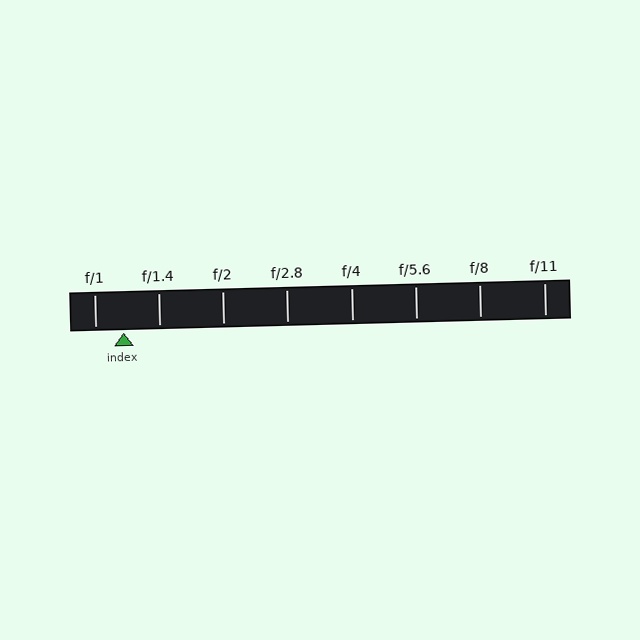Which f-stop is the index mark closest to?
The index mark is closest to f/1.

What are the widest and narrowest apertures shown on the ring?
The widest aperture shown is f/1 and the narrowest is f/11.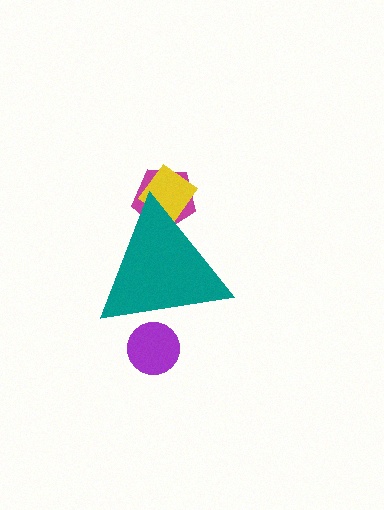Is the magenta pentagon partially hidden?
Yes, the magenta pentagon is partially hidden behind the teal triangle.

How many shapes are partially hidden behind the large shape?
3 shapes are partially hidden.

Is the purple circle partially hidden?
Yes, the purple circle is partially hidden behind the teal triangle.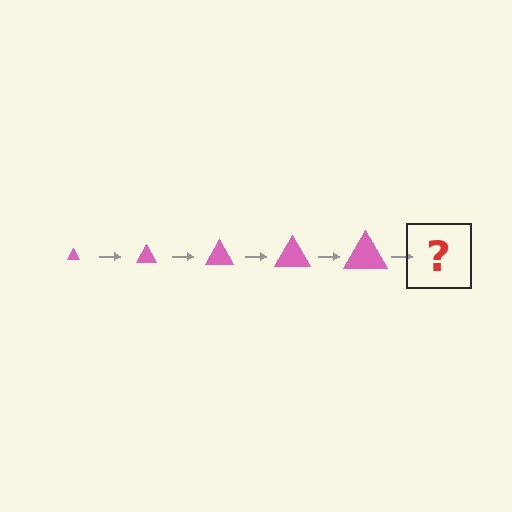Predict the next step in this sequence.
The next step is a pink triangle, larger than the previous one.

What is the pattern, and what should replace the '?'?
The pattern is that the triangle gets progressively larger each step. The '?' should be a pink triangle, larger than the previous one.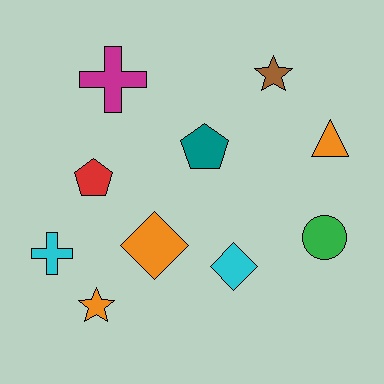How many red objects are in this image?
There is 1 red object.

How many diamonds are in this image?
There are 2 diamonds.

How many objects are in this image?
There are 10 objects.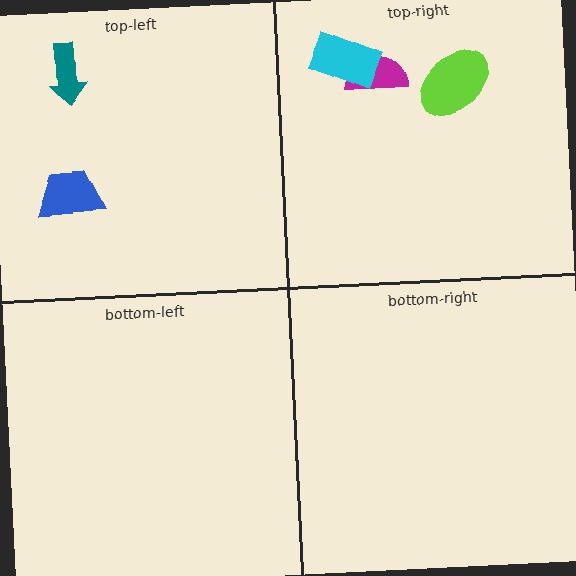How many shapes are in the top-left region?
2.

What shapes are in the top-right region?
The magenta semicircle, the cyan rectangle, the lime ellipse.